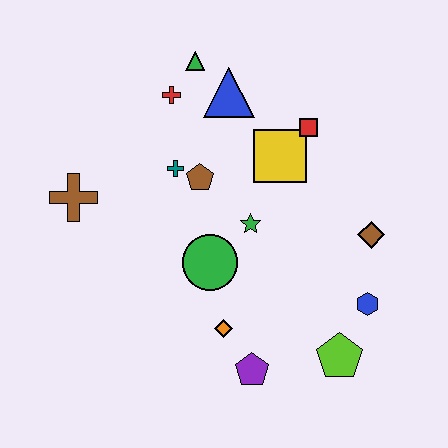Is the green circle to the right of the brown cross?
Yes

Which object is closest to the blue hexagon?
The lime pentagon is closest to the blue hexagon.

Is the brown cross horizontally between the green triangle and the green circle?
No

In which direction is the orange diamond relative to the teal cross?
The orange diamond is below the teal cross.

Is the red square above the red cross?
No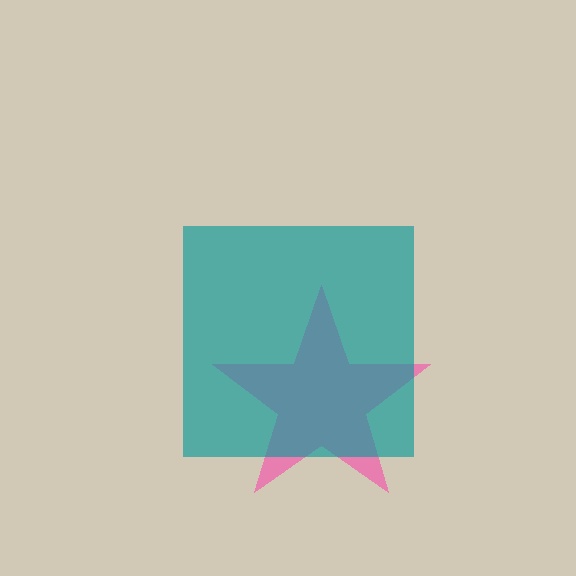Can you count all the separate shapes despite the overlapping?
Yes, there are 2 separate shapes.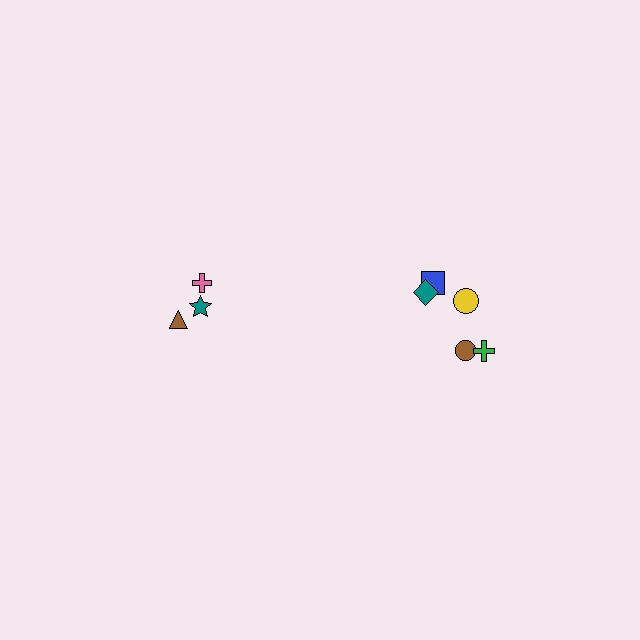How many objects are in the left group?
There are 3 objects.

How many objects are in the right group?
There are 5 objects.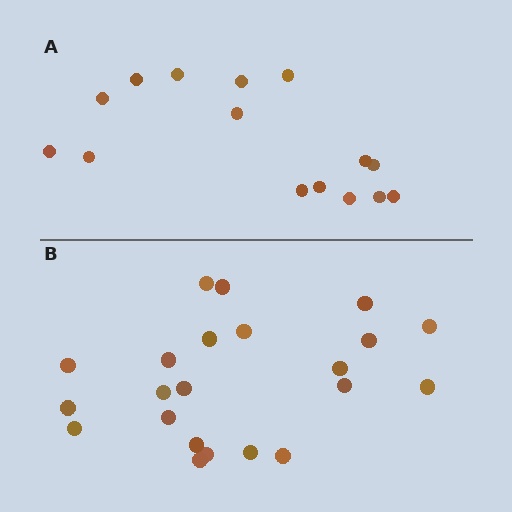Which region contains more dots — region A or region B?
Region B (the bottom region) has more dots.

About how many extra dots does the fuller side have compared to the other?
Region B has roughly 8 or so more dots than region A.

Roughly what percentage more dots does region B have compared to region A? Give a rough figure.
About 45% more.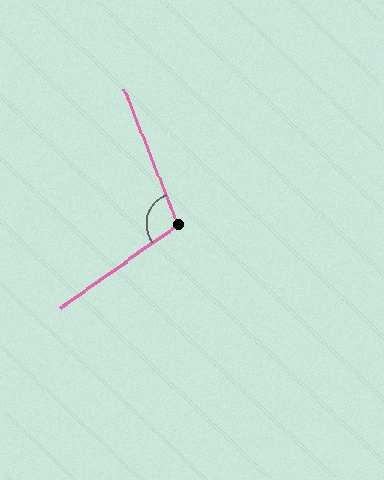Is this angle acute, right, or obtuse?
It is obtuse.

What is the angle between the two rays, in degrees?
Approximately 104 degrees.